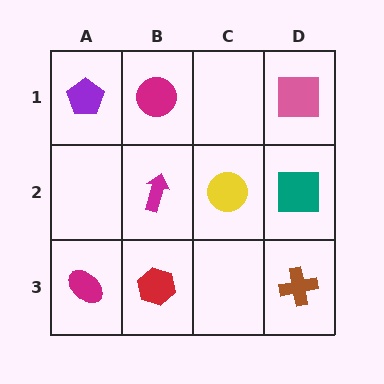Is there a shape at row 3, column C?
No, that cell is empty.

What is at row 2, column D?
A teal square.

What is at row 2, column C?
A yellow circle.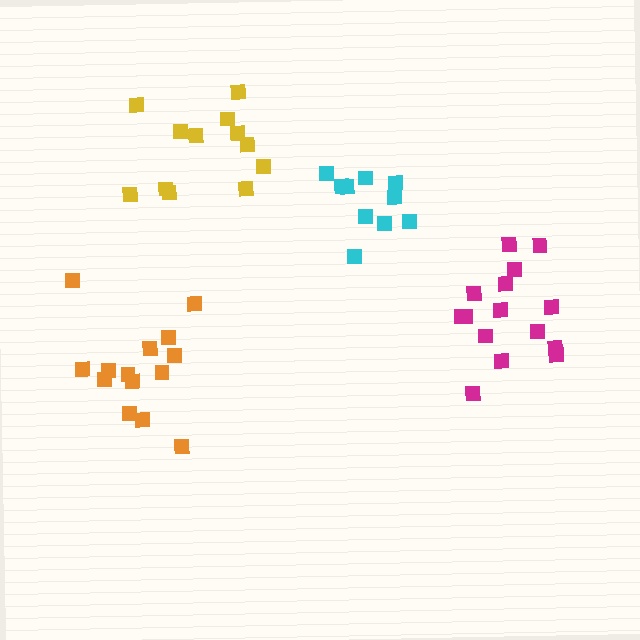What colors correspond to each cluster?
The clusters are colored: cyan, orange, yellow, magenta.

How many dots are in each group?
Group 1: 10 dots, Group 2: 14 dots, Group 3: 12 dots, Group 4: 15 dots (51 total).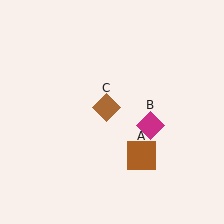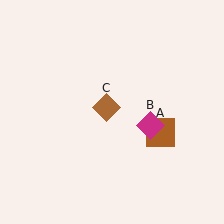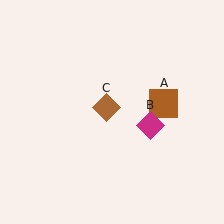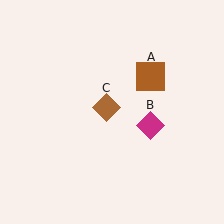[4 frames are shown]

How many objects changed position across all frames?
1 object changed position: brown square (object A).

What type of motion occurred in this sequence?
The brown square (object A) rotated counterclockwise around the center of the scene.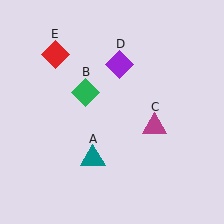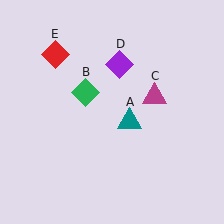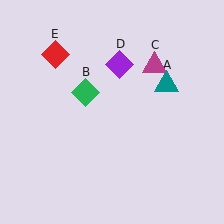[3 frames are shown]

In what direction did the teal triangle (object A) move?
The teal triangle (object A) moved up and to the right.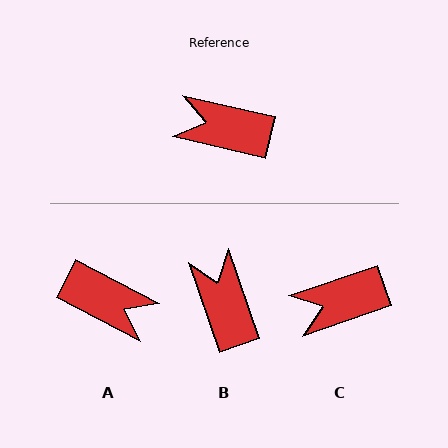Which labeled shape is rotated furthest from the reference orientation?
A, about 166 degrees away.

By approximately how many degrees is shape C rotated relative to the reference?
Approximately 32 degrees counter-clockwise.